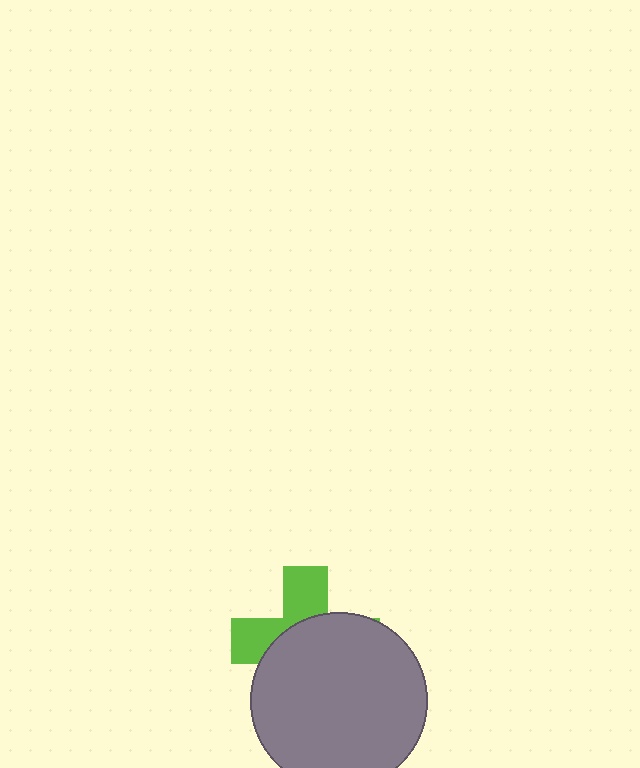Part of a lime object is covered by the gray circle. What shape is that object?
It is a cross.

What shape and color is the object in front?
The object in front is a gray circle.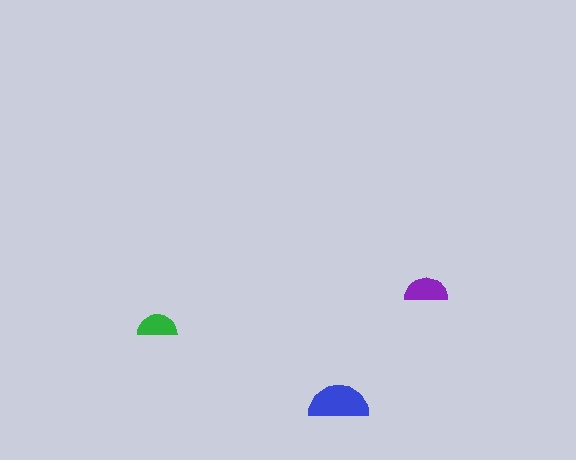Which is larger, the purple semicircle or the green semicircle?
The purple one.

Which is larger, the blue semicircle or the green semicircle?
The blue one.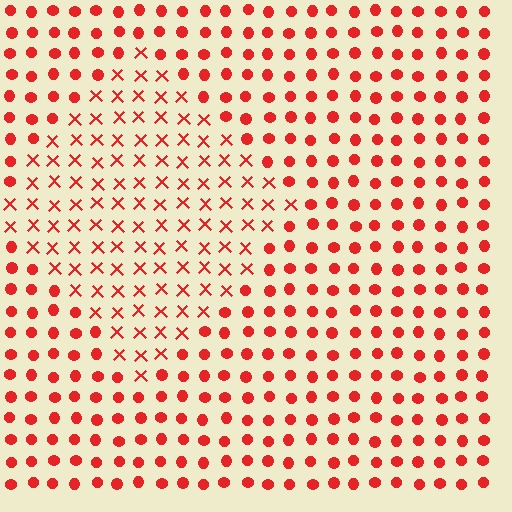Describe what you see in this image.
The image is filled with small red elements arranged in a uniform grid. A diamond-shaped region contains X marks, while the surrounding area contains circles. The boundary is defined purely by the change in element shape.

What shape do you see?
I see a diamond.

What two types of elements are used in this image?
The image uses X marks inside the diamond region and circles outside it.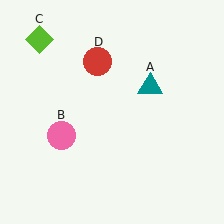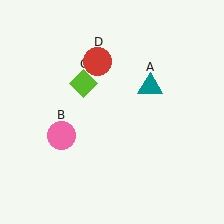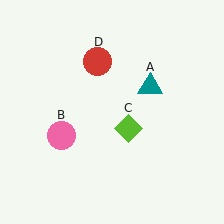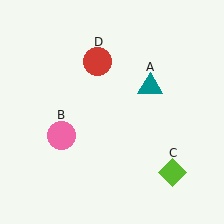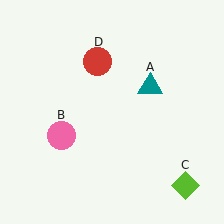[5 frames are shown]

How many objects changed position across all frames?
1 object changed position: lime diamond (object C).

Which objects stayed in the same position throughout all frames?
Teal triangle (object A) and pink circle (object B) and red circle (object D) remained stationary.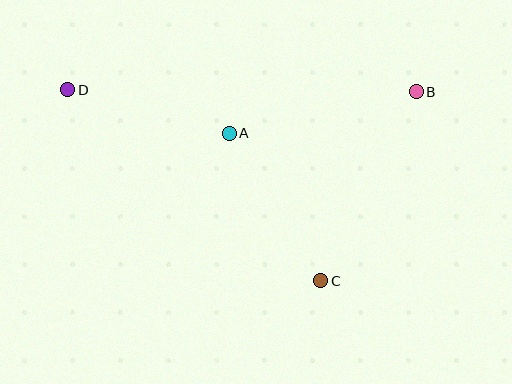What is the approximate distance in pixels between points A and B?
The distance between A and B is approximately 191 pixels.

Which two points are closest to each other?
Points A and D are closest to each other.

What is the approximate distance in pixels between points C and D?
The distance between C and D is approximately 317 pixels.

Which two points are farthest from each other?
Points B and D are farthest from each other.